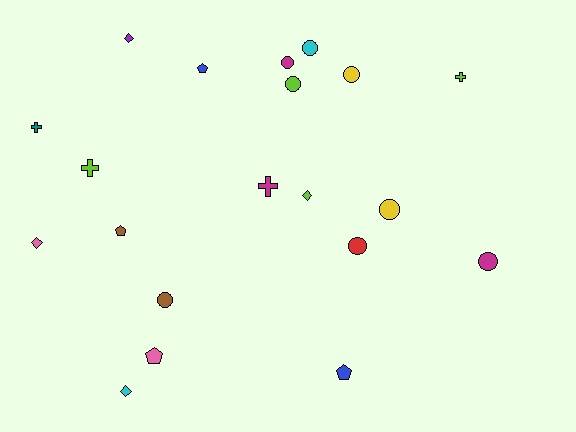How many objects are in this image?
There are 20 objects.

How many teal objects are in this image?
There is 1 teal object.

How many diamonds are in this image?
There are 4 diamonds.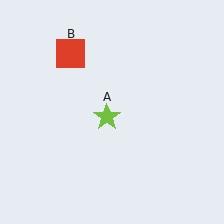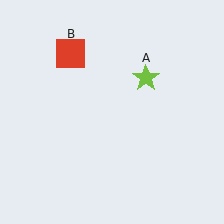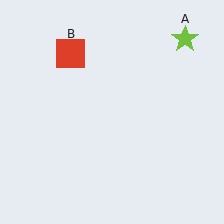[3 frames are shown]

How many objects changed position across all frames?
1 object changed position: lime star (object A).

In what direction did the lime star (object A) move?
The lime star (object A) moved up and to the right.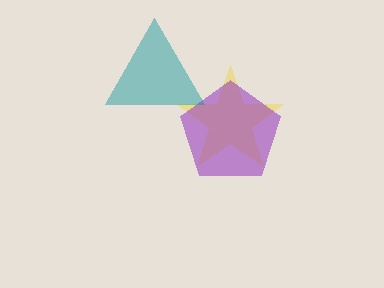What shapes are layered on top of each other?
The layered shapes are: a yellow star, a purple pentagon, a teal triangle.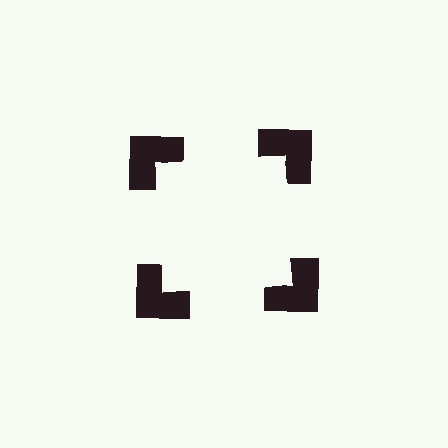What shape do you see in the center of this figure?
An illusory square — its edges are inferred from the aligned wedge cuts in the notched squares, not physically drawn.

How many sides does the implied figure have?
4 sides.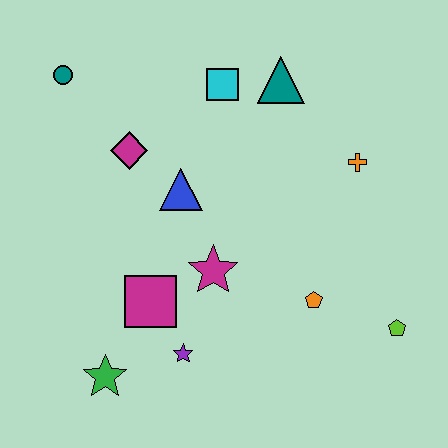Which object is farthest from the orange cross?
The green star is farthest from the orange cross.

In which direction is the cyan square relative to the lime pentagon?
The cyan square is above the lime pentagon.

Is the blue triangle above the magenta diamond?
No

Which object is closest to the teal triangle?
The cyan square is closest to the teal triangle.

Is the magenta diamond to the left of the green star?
No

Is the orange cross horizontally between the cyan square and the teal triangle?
No